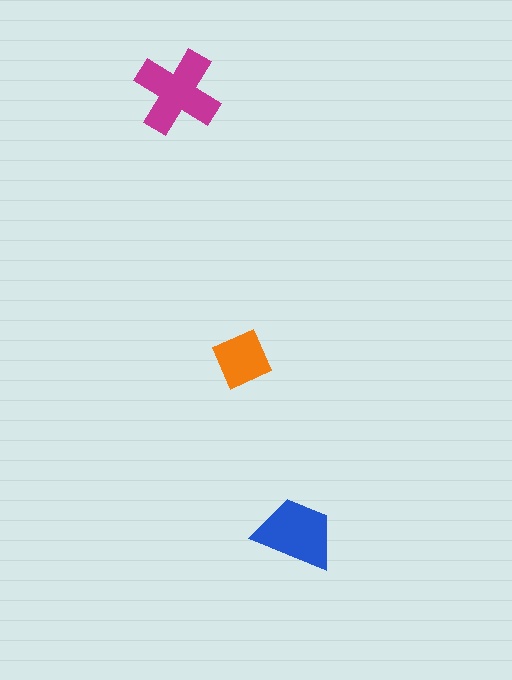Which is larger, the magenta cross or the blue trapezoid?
The magenta cross.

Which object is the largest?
The magenta cross.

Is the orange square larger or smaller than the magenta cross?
Smaller.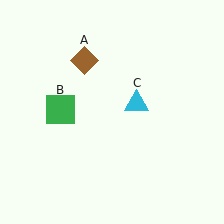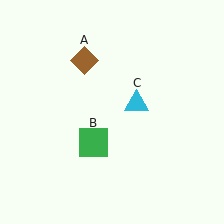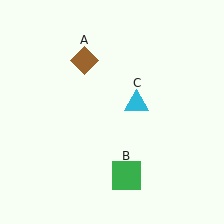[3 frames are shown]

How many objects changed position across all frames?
1 object changed position: green square (object B).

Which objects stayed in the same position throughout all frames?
Brown diamond (object A) and cyan triangle (object C) remained stationary.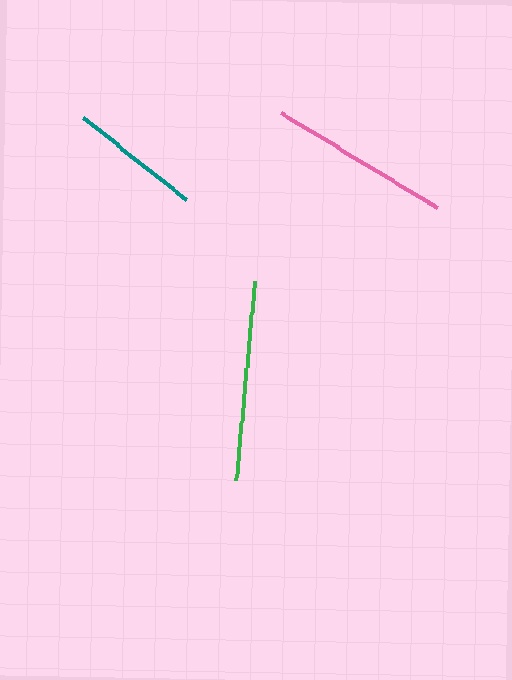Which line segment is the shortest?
The teal line is the shortest at approximately 132 pixels.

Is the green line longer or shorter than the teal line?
The green line is longer than the teal line.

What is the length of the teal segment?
The teal segment is approximately 132 pixels long.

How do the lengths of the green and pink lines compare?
The green and pink lines are approximately the same length.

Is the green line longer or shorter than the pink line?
The green line is longer than the pink line.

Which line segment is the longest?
The green line is the longest at approximately 199 pixels.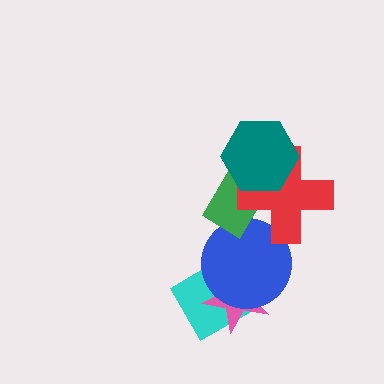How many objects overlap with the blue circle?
4 objects overlap with the blue circle.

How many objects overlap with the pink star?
2 objects overlap with the pink star.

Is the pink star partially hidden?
Yes, it is partially covered by another shape.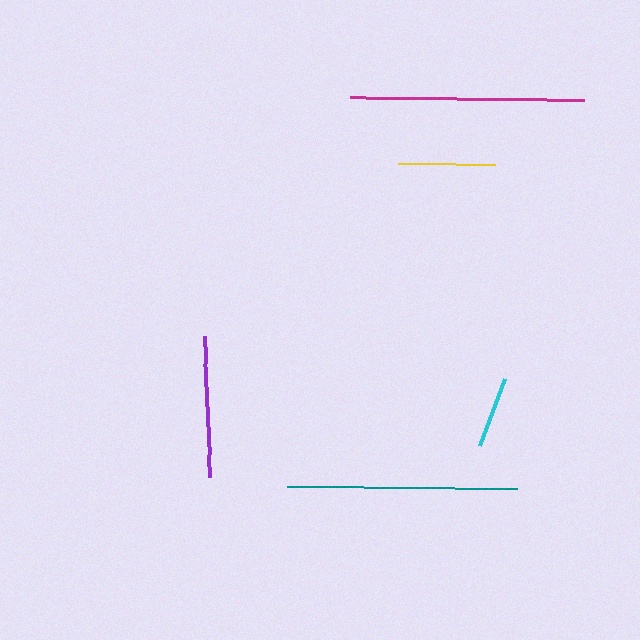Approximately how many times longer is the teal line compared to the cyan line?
The teal line is approximately 3.2 times the length of the cyan line.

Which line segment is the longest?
The magenta line is the longest at approximately 233 pixels.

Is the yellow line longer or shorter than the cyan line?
The yellow line is longer than the cyan line.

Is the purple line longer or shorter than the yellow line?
The purple line is longer than the yellow line.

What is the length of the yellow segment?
The yellow segment is approximately 97 pixels long.